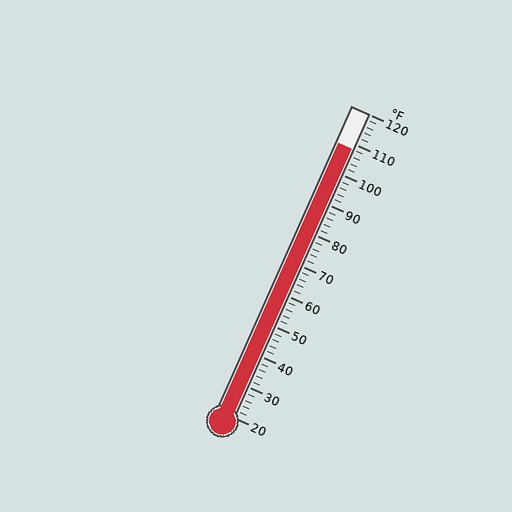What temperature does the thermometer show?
The thermometer shows approximately 108°F.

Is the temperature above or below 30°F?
The temperature is above 30°F.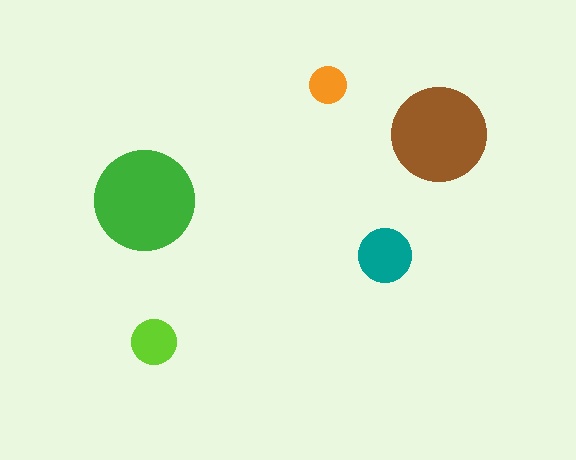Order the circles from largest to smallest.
the green one, the brown one, the teal one, the lime one, the orange one.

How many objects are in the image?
There are 5 objects in the image.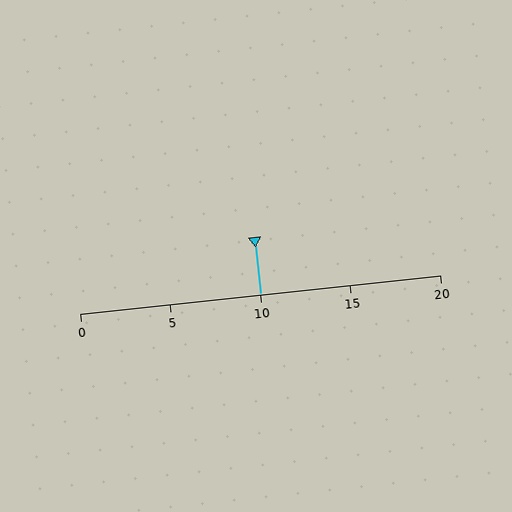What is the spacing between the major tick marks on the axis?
The major ticks are spaced 5 apart.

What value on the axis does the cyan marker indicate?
The marker indicates approximately 10.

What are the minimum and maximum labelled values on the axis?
The axis runs from 0 to 20.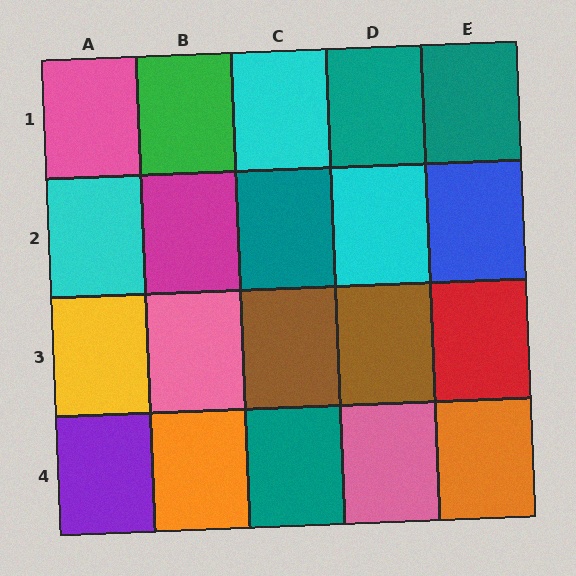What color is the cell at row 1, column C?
Cyan.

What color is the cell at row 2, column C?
Teal.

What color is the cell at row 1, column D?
Teal.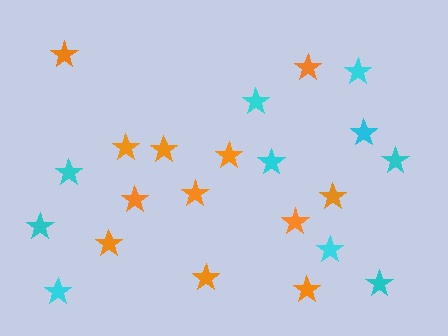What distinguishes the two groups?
There are 2 groups: one group of orange stars (12) and one group of cyan stars (10).